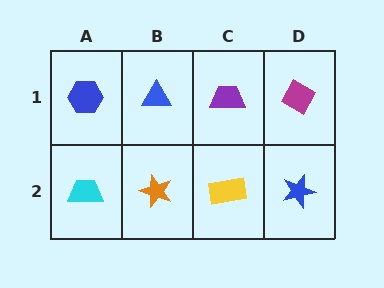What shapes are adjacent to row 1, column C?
A yellow rectangle (row 2, column C), a blue triangle (row 1, column B), a magenta diamond (row 1, column D).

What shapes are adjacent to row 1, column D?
A blue star (row 2, column D), a purple trapezoid (row 1, column C).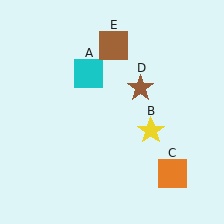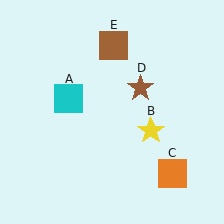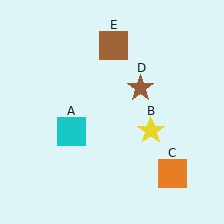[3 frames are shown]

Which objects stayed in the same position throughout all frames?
Yellow star (object B) and orange square (object C) and brown star (object D) and brown square (object E) remained stationary.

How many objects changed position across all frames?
1 object changed position: cyan square (object A).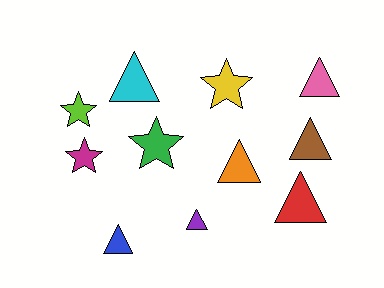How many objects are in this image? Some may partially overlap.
There are 11 objects.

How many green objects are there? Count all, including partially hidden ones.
There is 1 green object.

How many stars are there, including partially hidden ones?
There are 4 stars.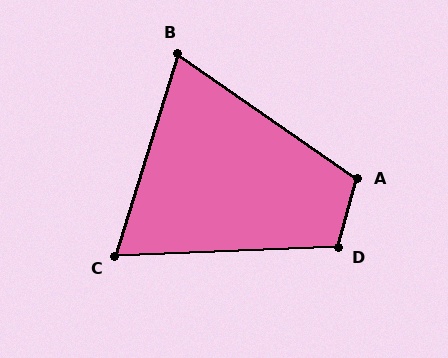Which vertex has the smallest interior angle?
C, at approximately 71 degrees.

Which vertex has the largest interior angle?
A, at approximately 109 degrees.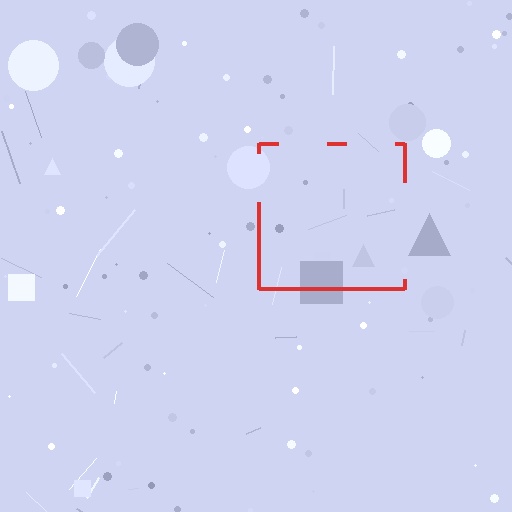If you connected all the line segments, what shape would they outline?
They would outline a square.